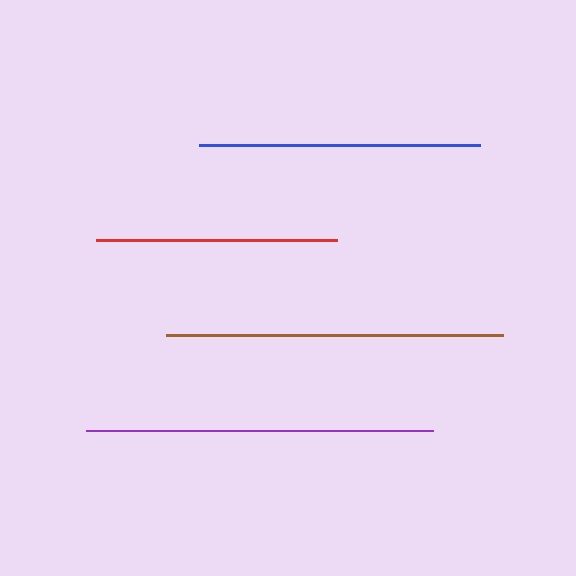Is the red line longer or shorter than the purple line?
The purple line is longer than the red line.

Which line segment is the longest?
The purple line is the longest at approximately 347 pixels.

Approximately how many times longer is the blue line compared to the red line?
The blue line is approximately 1.2 times the length of the red line.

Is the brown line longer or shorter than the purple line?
The purple line is longer than the brown line.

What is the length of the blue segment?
The blue segment is approximately 281 pixels long.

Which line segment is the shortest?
The red line is the shortest at approximately 241 pixels.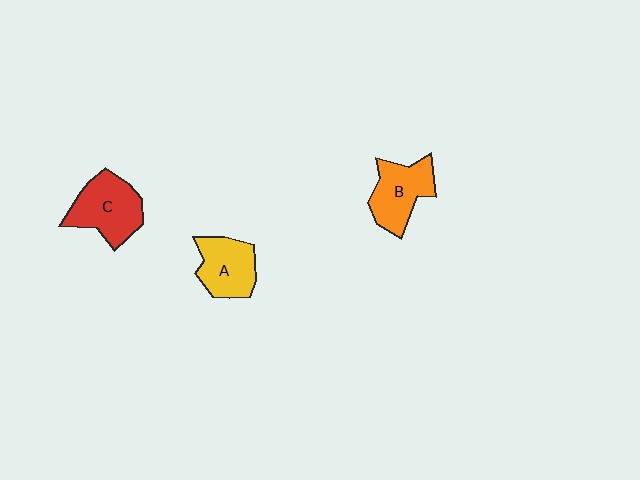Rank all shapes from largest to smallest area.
From largest to smallest: C (red), B (orange), A (yellow).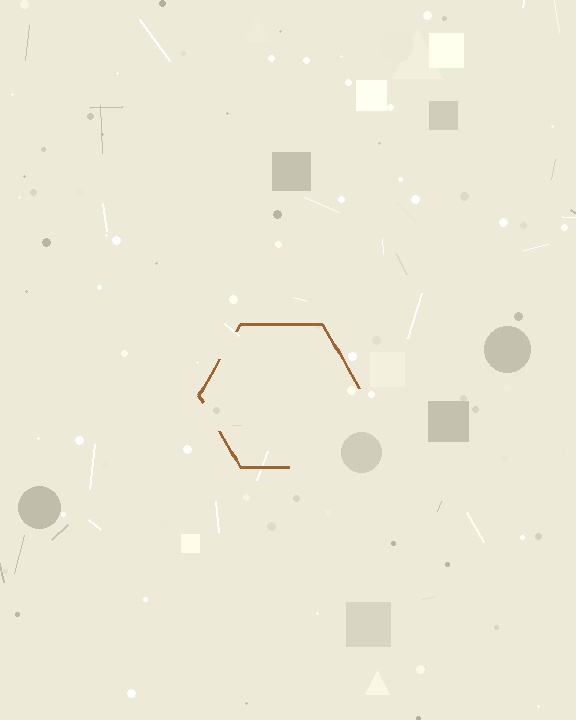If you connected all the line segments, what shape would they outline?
They would outline a hexagon.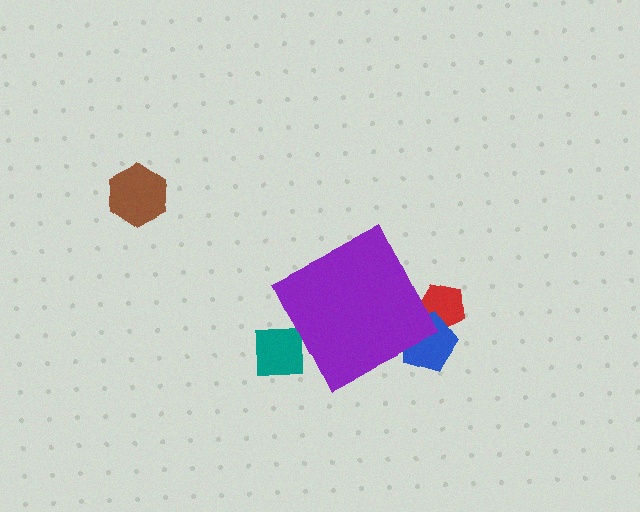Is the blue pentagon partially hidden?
Yes, the blue pentagon is partially hidden behind the purple diamond.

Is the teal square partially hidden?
Yes, the teal square is partially hidden behind the purple diamond.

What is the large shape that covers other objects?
A purple diamond.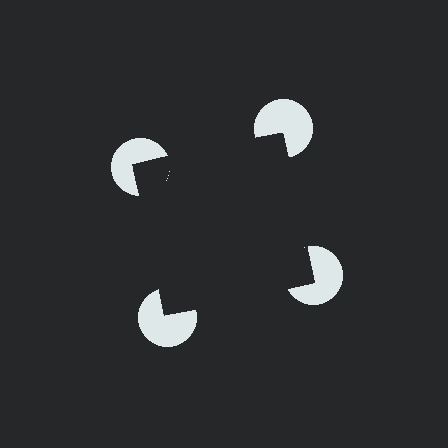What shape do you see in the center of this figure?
An illusory square — its edges are inferred from the aligned wedge cuts in the pac-man discs, not physically drawn.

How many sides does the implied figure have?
4 sides.